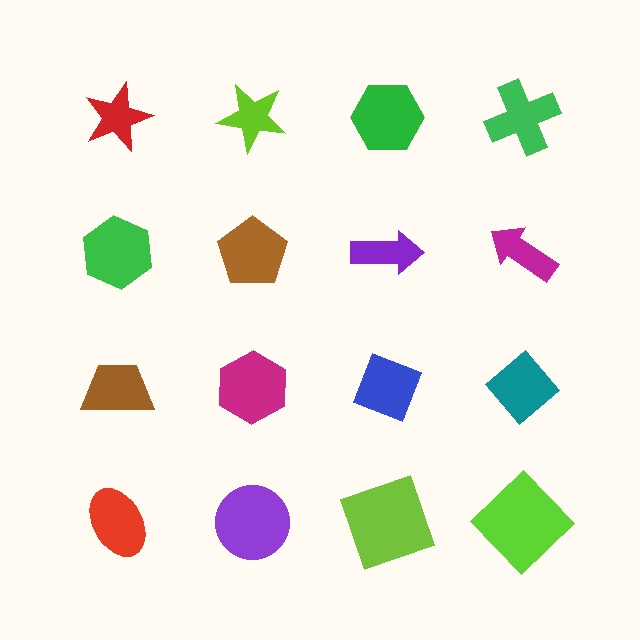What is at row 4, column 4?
A lime diamond.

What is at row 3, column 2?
A magenta hexagon.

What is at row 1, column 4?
A green cross.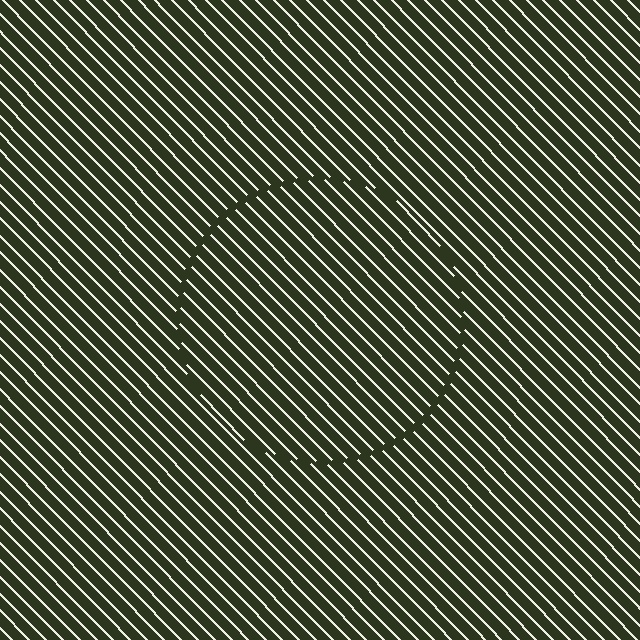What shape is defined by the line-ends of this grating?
An illusory circle. The interior of the shape contains the same grating, shifted by half a period — the contour is defined by the phase discontinuity where line-ends from the inner and outer gratings abut.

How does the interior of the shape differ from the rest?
The interior of the shape contains the same grating, shifted by half a period — the contour is defined by the phase discontinuity where line-ends from the inner and outer gratings abut.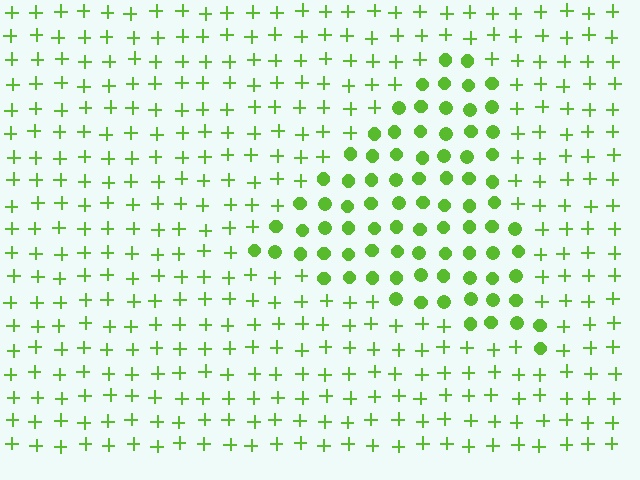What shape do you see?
I see a triangle.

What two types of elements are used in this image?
The image uses circles inside the triangle region and plus signs outside it.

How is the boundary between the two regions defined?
The boundary is defined by a change in element shape: circles inside vs. plus signs outside. All elements share the same color and spacing.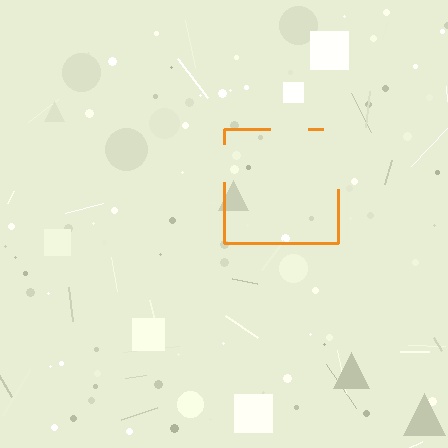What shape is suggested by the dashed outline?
The dashed outline suggests a square.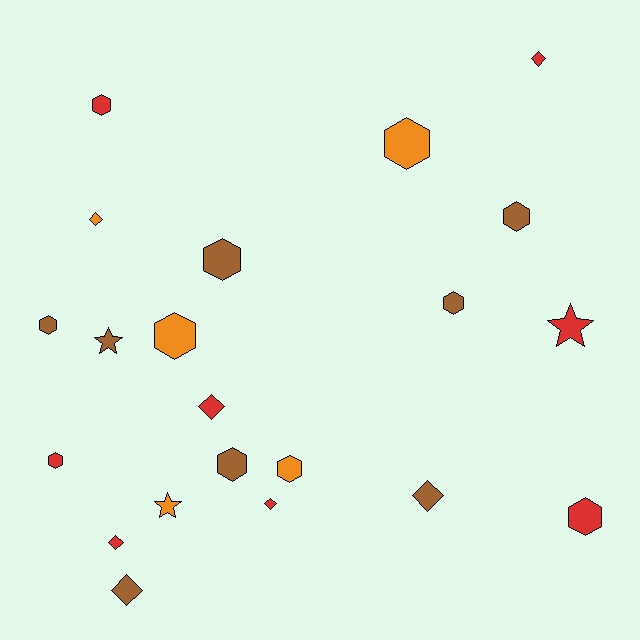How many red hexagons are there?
There are 3 red hexagons.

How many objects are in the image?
There are 21 objects.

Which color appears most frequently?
Brown, with 8 objects.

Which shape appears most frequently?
Hexagon, with 11 objects.